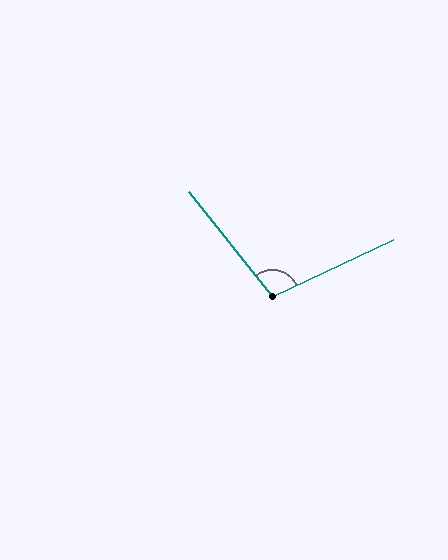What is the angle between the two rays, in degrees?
Approximately 103 degrees.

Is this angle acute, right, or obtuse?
It is obtuse.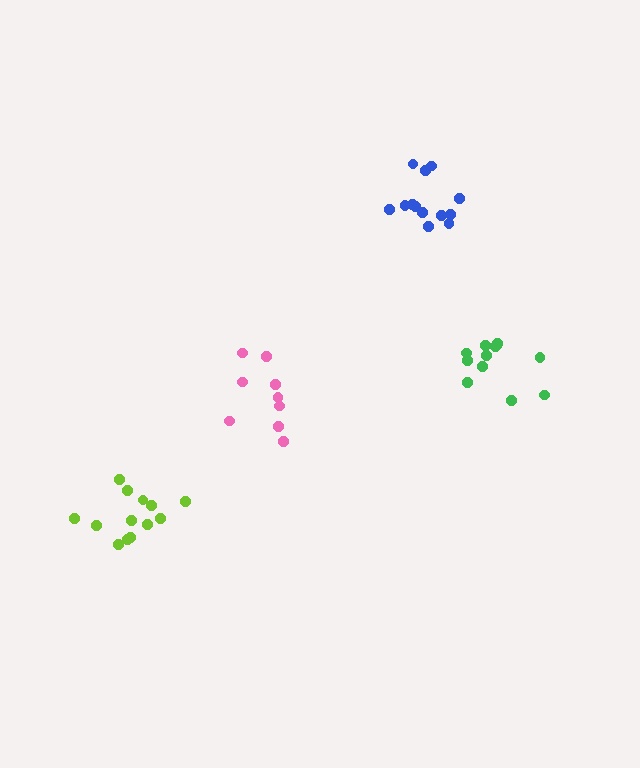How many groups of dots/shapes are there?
There are 4 groups.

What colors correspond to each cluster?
The clusters are colored: lime, green, pink, blue.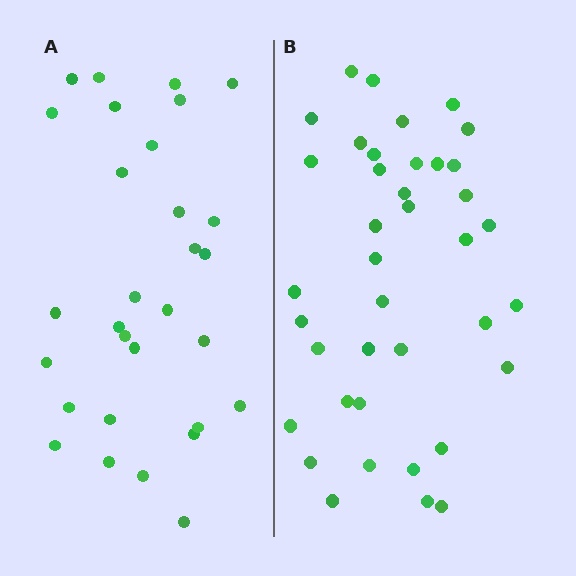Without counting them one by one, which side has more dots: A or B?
Region B (the right region) has more dots.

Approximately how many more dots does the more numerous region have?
Region B has roughly 8 or so more dots than region A.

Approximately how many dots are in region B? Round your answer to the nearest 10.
About 40 dots. (The exact count is 39, which rounds to 40.)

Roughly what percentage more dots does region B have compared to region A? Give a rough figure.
About 30% more.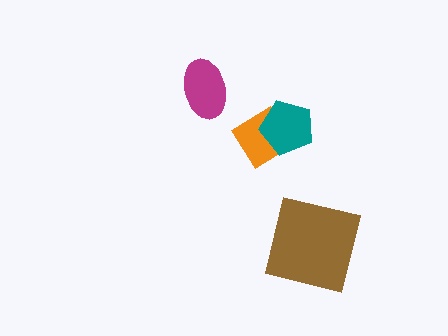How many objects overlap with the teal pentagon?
1 object overlaps with the teal pentagon.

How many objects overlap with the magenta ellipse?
0 objects overlap with the magenta ellipse.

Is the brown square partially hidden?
No, no other shape covers it.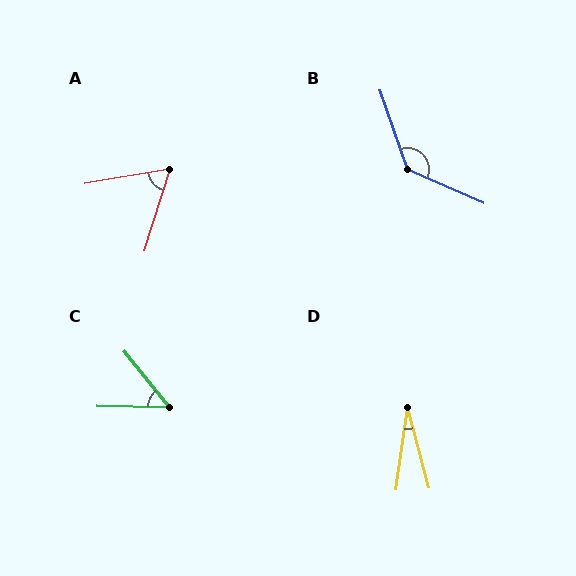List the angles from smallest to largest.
D (23°), C (50°), A (63°), B (133°).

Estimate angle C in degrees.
Approximately 50 degrees.